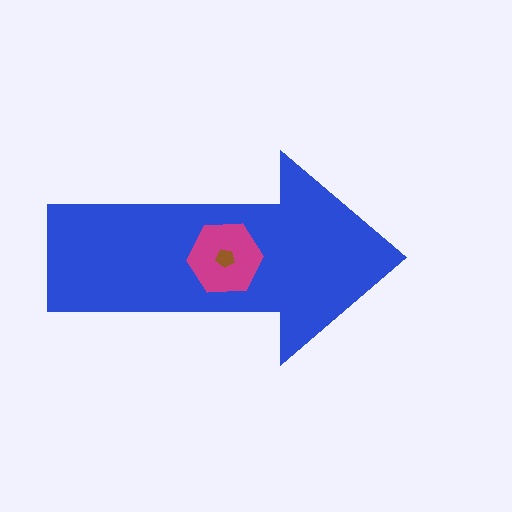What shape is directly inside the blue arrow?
The magenta hexagon.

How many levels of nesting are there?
3.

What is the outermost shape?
The blue arrow.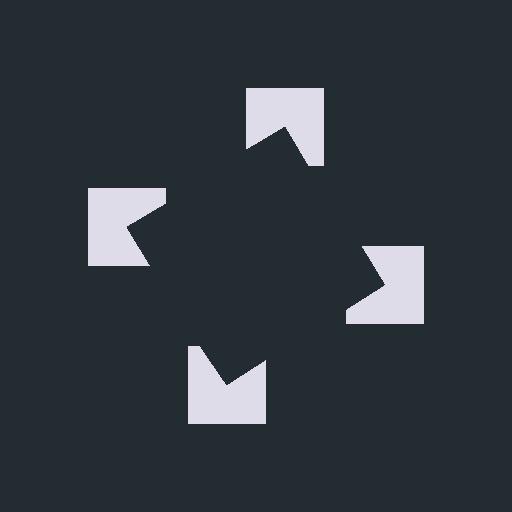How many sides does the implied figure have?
4 sides.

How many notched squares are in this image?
There are 4 — one at each vertex of the illusory square.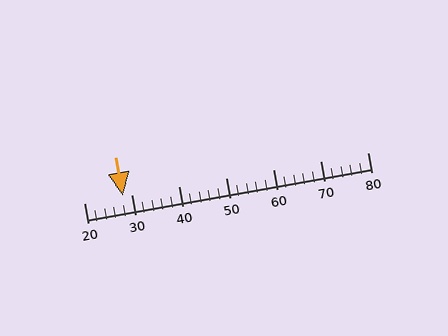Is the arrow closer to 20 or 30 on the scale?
The arrow is closer to 30.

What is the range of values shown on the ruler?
The ruler shows values from 20 to 80.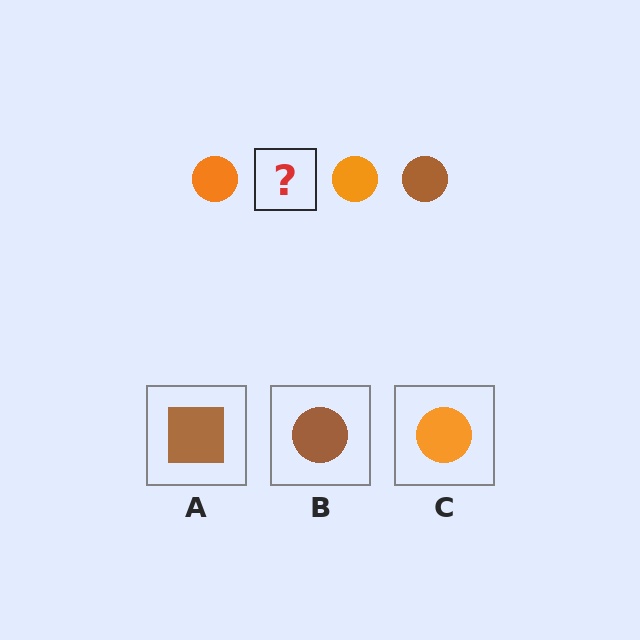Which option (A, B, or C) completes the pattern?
B.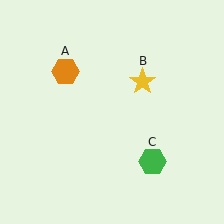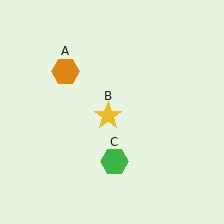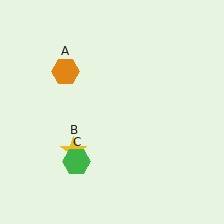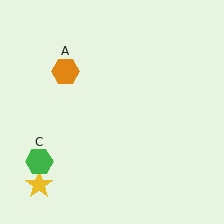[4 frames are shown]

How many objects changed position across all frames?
2 objects changed position: yellow star (object B), green hexagon (object C).